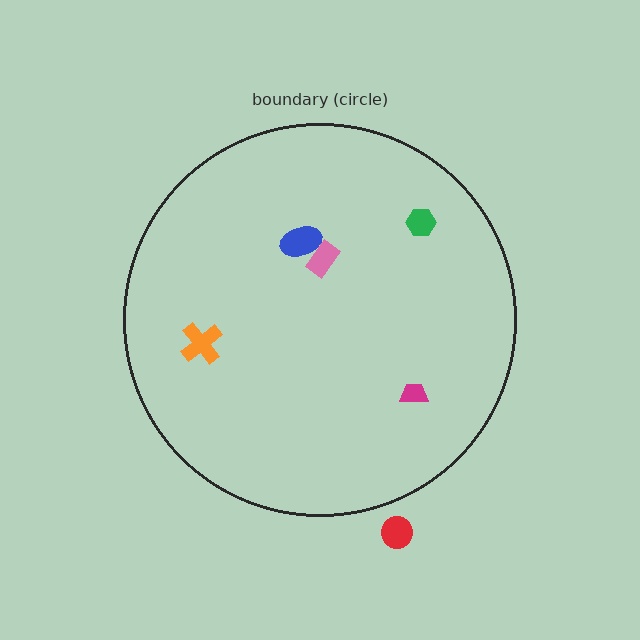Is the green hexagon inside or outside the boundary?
Inside.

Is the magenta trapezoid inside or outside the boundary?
Inside.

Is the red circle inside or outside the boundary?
Outside.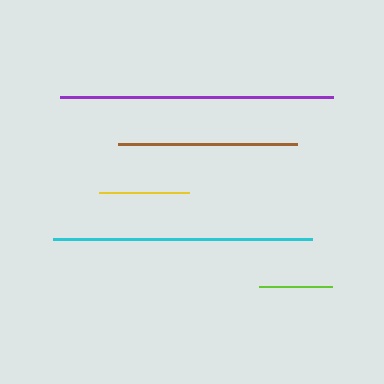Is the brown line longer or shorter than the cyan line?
The cyan line is longer than the brown line.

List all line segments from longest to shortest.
From longest to shortest: purple, cyan, brown, yellow, lime.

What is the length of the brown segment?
The brown segment is approximately 179 pixels long.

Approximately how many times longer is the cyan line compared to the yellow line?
The cyan line is approximately 2.9 times the length of the yellow line.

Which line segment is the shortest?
The lime line is the shortest at approximately 73 pixels.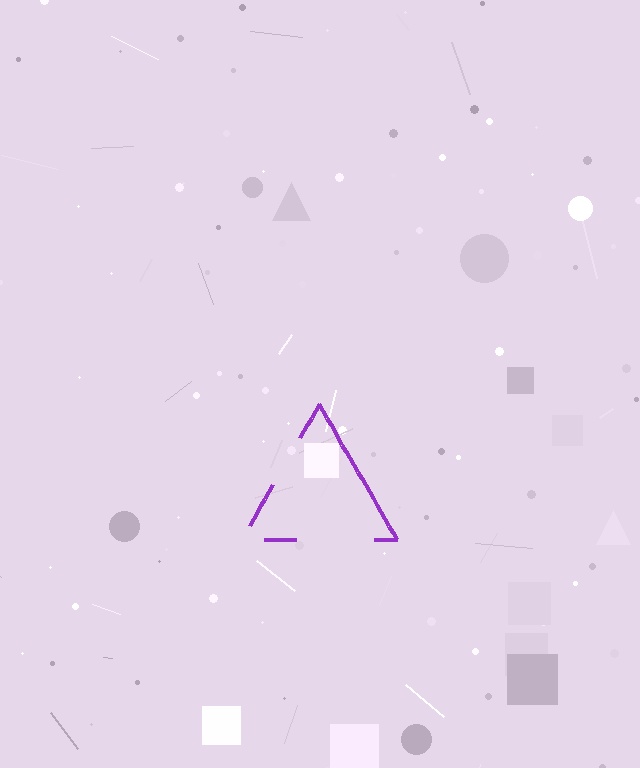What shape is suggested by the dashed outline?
The dashed outline suggests a triangle.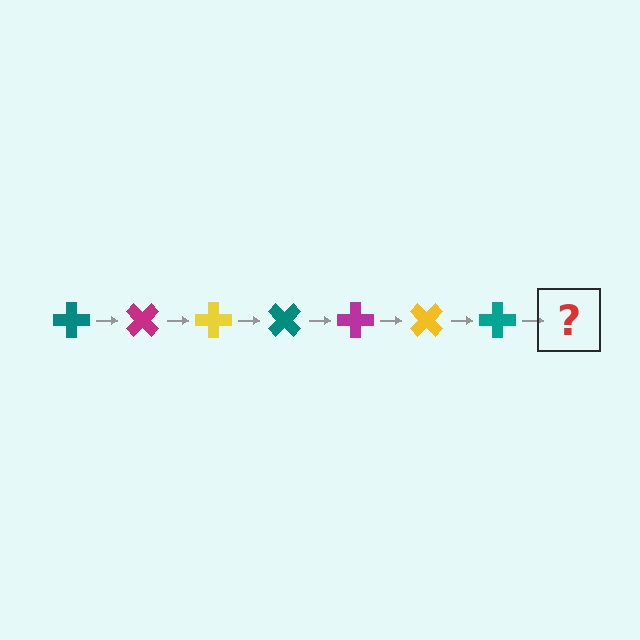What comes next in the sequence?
The next element should be a magenta cross, rotated 315 degrees from the start.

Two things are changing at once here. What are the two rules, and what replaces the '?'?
The two rules are that it rotates 45 degrees each step and the color cycles through teal, magenta, and yellow. The '?' should be a magenta cross, rotated 315 degrees from the start.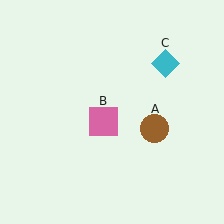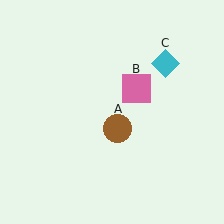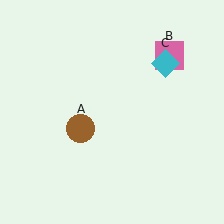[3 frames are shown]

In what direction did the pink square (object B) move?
The pink square (object B) moved up and to the right.